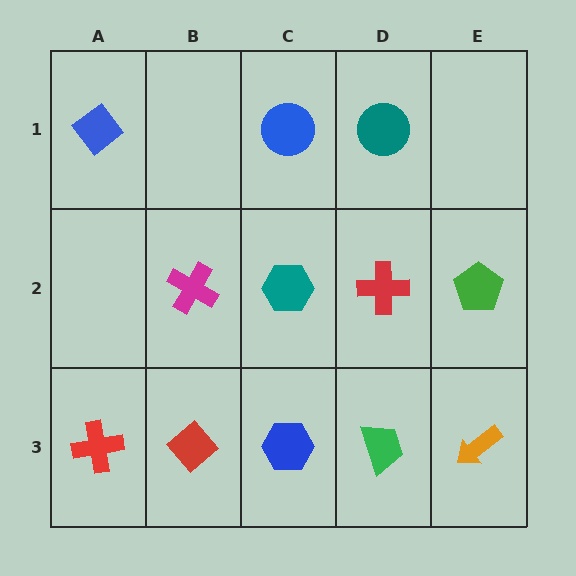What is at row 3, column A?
A red cross.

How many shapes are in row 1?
3 shapes.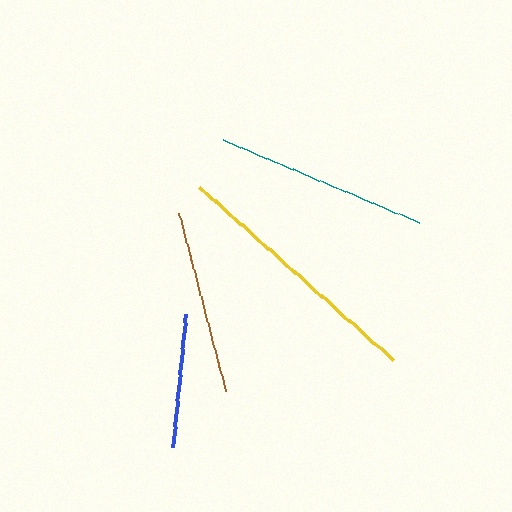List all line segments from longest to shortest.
From longest to shortest: yellow, teal, brown, blue.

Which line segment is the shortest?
The blue line is the shortest at approximately 134 pixels.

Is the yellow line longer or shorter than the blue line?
The yellow line is longer than the blue line.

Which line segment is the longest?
The yellow line is the longest at approximately 260 pixels.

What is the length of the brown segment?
The brown segment is approximately 184 pixels long.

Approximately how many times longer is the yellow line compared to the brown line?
The yellow line is approximately 1.4 times the length of the brown line.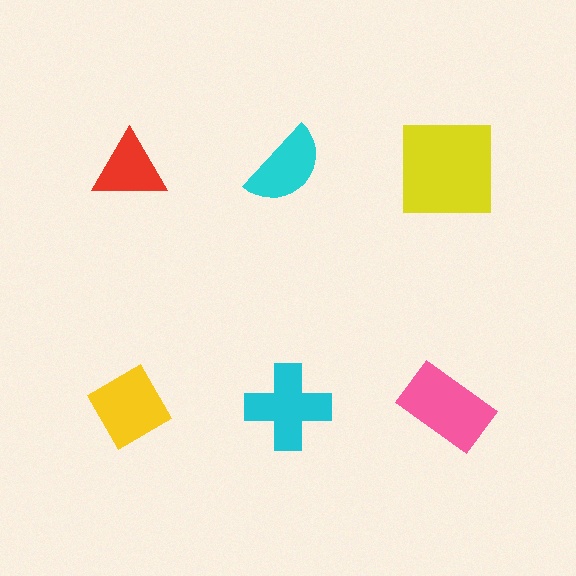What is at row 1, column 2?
A cyan semicircle.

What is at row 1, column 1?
A red triangle.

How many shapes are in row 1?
3 shapes.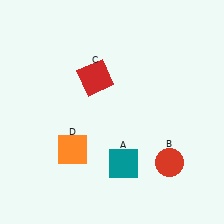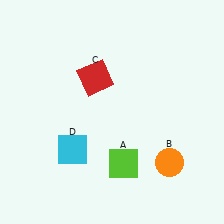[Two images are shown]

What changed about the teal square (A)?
In Image 1, A is teal. In Image 2, it changed to lime.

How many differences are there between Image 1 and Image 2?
There are 3 differences between the two images.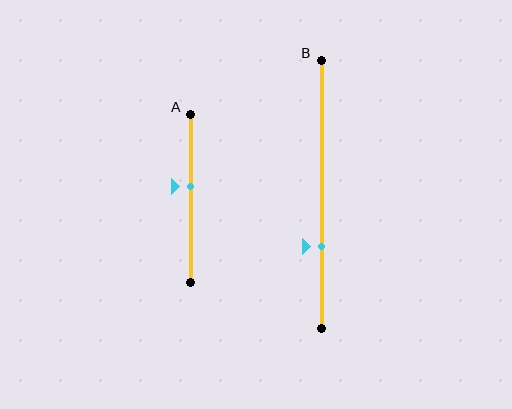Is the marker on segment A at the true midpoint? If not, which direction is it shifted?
No, the marker on segment A is shifted upward by about 7% of the segment length.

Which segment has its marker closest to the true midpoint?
Segment A has its marker closest to the true midpoint.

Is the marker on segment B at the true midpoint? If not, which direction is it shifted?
No, the marker on segment B is shifted downward by about 19% of the segment length.